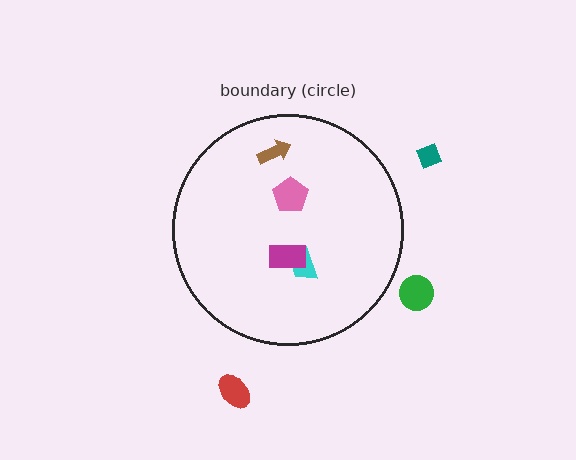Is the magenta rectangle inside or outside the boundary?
Inside.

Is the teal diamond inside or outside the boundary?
Outside.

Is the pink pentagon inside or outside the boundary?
Inside.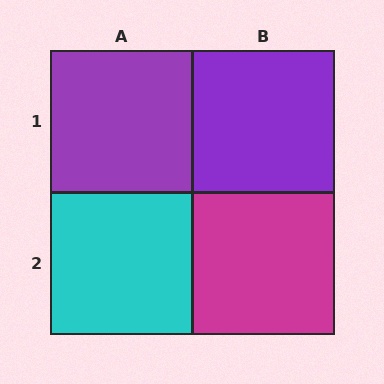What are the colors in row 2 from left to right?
Cyan, magenta.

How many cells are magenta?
1 cell is magenta.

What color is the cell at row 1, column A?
Purple.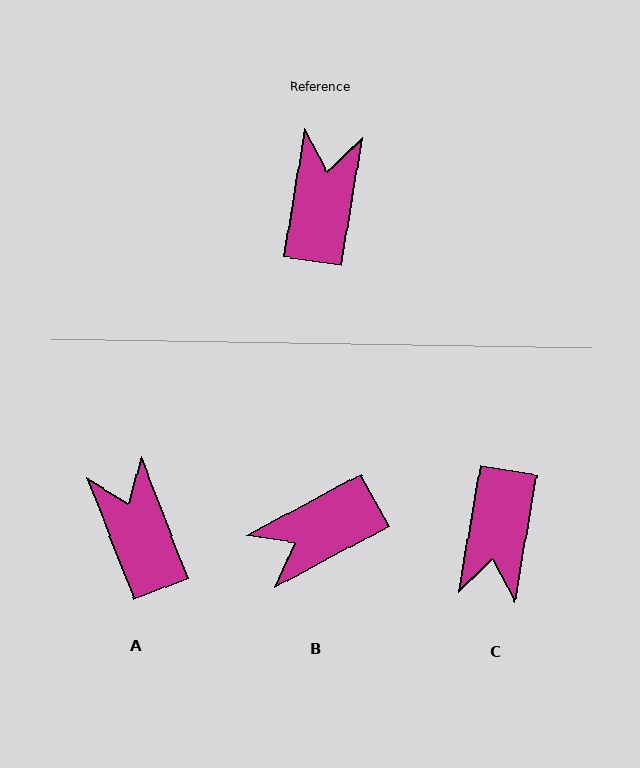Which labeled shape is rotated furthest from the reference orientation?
C, about 179 degrees away.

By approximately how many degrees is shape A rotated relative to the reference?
Approximately 30 degrees counter-clockwise.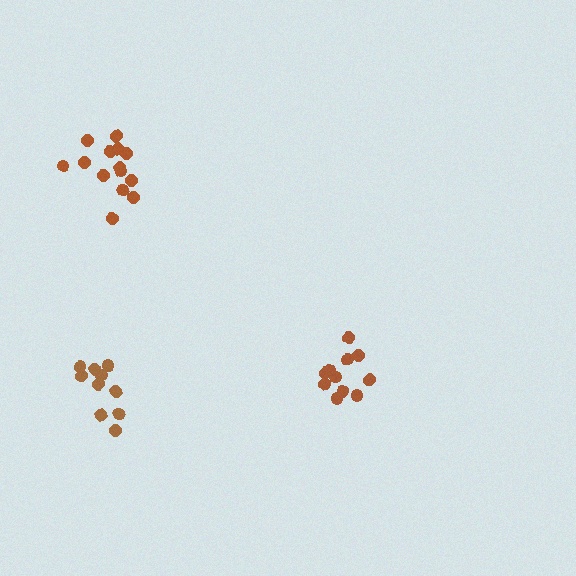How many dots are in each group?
Group 1: 11 dots, Group 2: 14 dots, Group 3: 10 dots (35 total).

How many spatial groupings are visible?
There are 3 spatial groupings.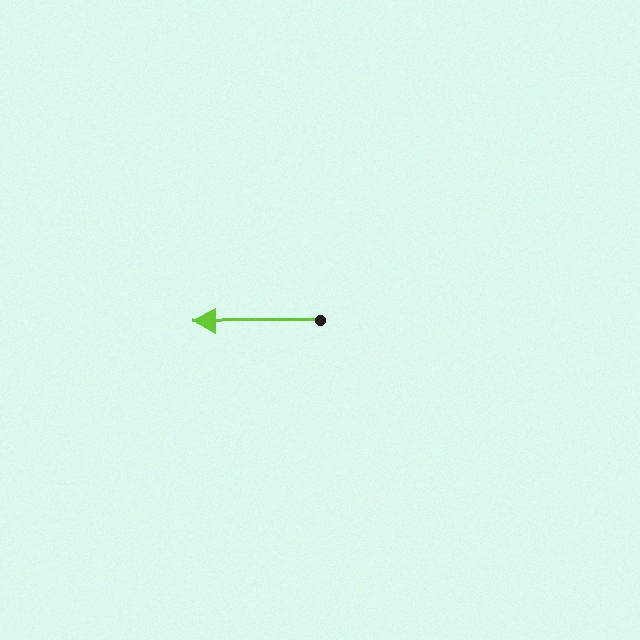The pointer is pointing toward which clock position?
Roughly 9 o'clock.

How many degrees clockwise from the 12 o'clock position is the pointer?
Approximately 270 degrees.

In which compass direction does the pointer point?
West.